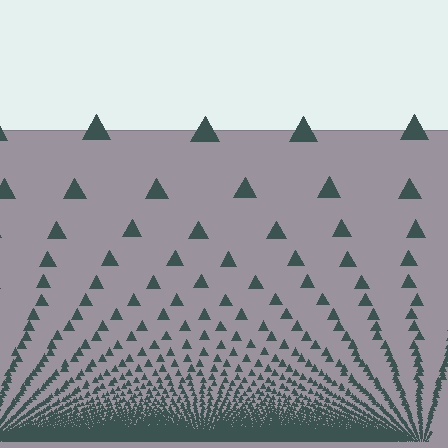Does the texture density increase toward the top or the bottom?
Density increases toward the bottom.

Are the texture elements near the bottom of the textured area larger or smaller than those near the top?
Smaller. The gradient is inverted — elements near the bottom are smaller and denser.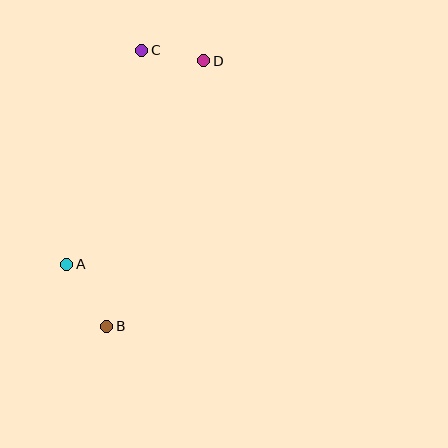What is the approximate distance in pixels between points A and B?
The distance between A and B is approximately 74 pixels.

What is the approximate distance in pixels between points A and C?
The distance between A and C is approximately 227 pixels.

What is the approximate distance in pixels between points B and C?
The distance between B and C is approximately 278 pixels.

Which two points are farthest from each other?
Points B and D are farthest from each other.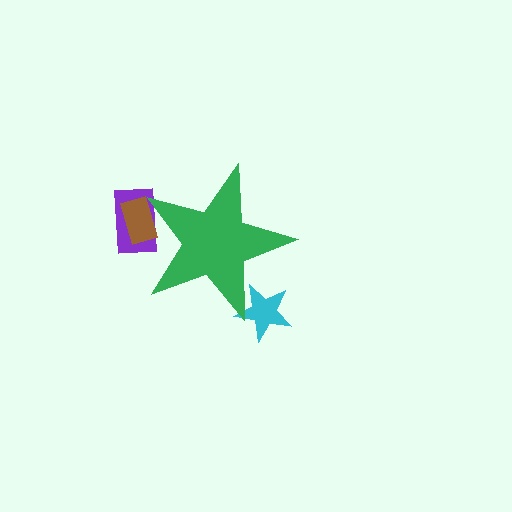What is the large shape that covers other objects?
A green star.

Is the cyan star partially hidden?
Yes, the cyan star is partially hidden behind the green star.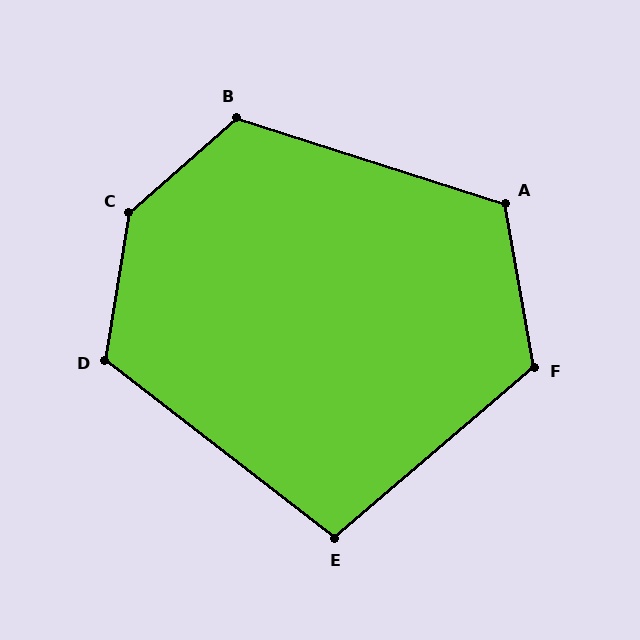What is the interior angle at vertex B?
Approximately 121 degrees (obtuse).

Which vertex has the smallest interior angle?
E, at approximately 102 degrees.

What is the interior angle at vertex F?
Approximately 121 degrees (obtuse).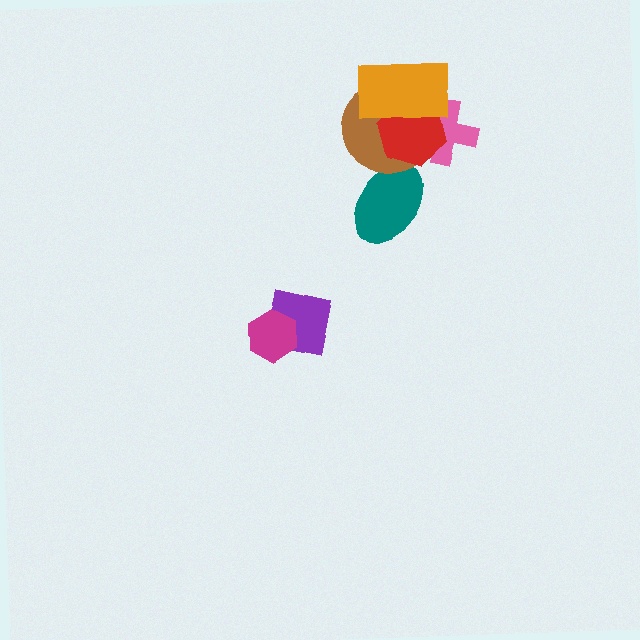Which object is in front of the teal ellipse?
The brown circle is in front of the teal ellipse.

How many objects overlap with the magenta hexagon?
1 object overlaps with the magenta hexagon.